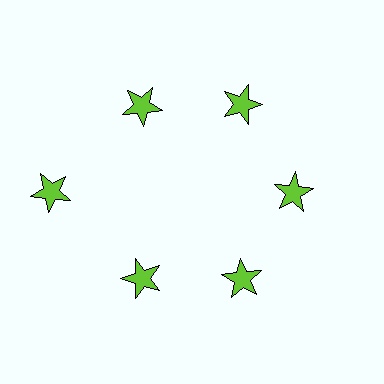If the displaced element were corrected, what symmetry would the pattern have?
It would have 6-fold rotational symmetry — the pattern would map onto itself every 60 degrees.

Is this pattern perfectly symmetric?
No. The 6 lime stars are arranged in a ring, but one element near the 9 o'clock position is pushed outward from the center, breaking the 6-fold rotational symmetry.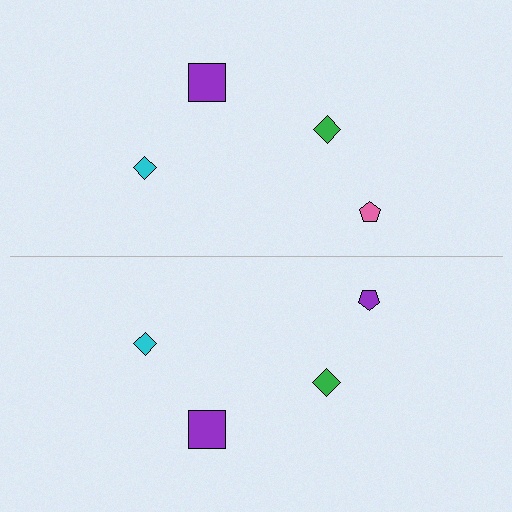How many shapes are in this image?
There are 8 shapes in this image.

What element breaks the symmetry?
The purple pentagon on the bottom side breaks the symmetry — its mirror counterpart is pink.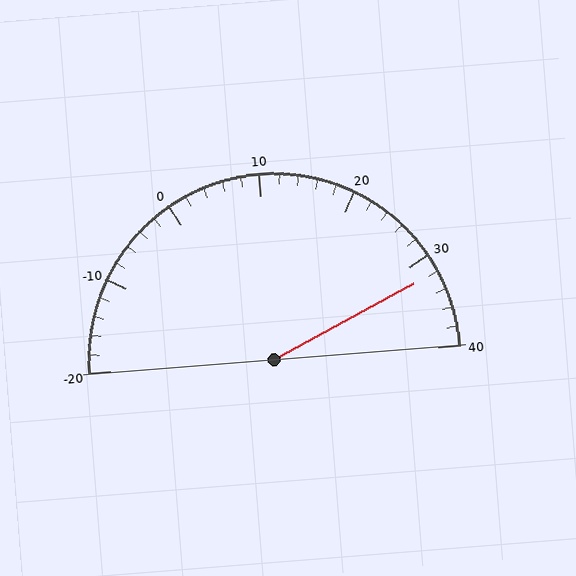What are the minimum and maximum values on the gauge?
The gauge ranges from -20 to 40.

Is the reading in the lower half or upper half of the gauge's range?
The reading is in the upper half of the range (-20 to 40).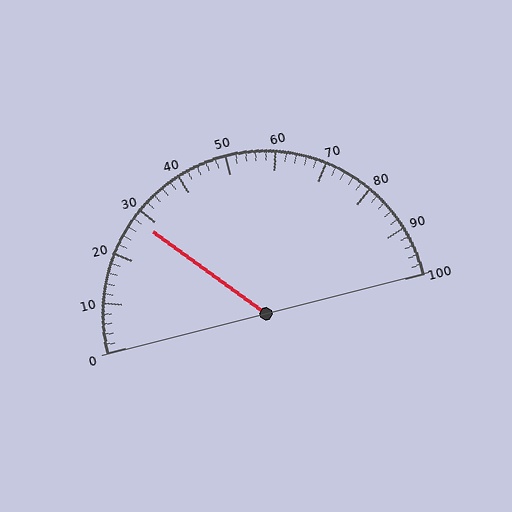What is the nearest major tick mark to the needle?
The nearest major tick mark is 30.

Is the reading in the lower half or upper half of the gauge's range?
The reading is in the lower half of the range (0 to 100).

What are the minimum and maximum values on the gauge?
The gauge ranges from 0 to 100.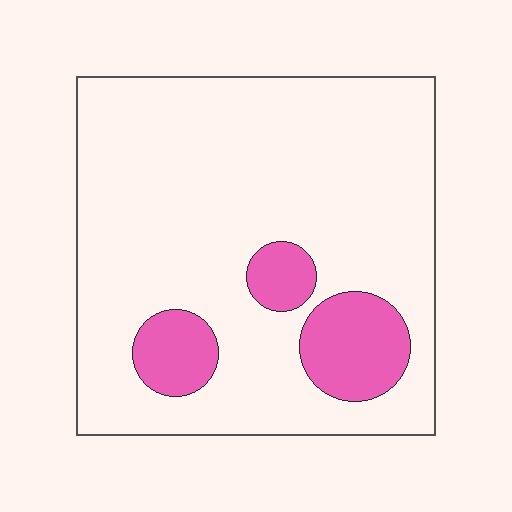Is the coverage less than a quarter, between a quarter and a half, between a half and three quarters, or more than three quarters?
Less than a quarter.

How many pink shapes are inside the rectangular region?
3.